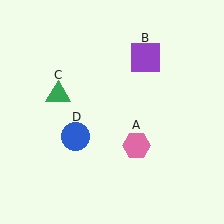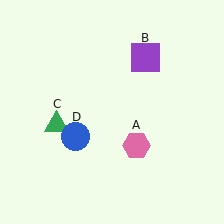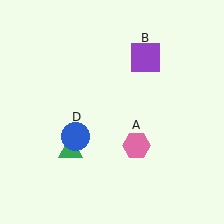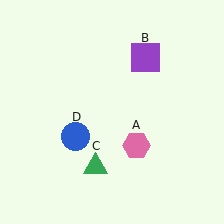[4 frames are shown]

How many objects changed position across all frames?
1 object changed position: green triangle (object C).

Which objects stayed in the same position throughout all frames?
Pink hexagon (object A) and purple square (object B) and blue circle (object D) remained stationary.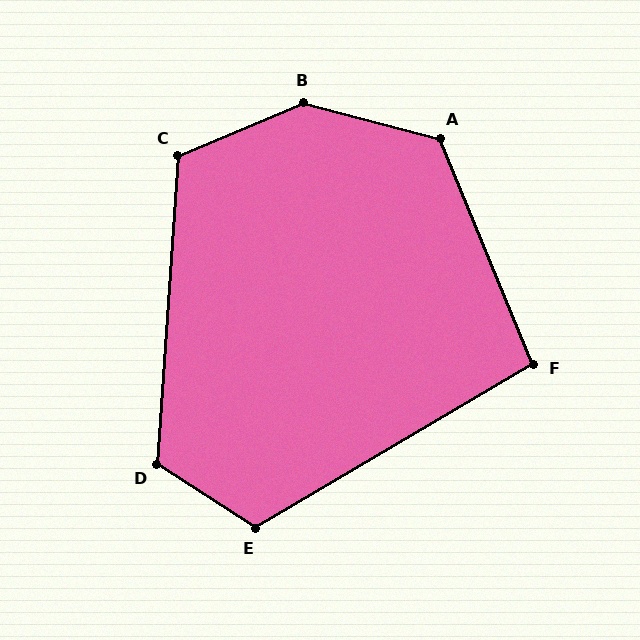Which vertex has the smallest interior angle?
F, at approximately 98 degrees.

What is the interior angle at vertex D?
Approximately 119 degrees (obtuse).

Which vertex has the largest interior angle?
B, at approximately 143 degrees.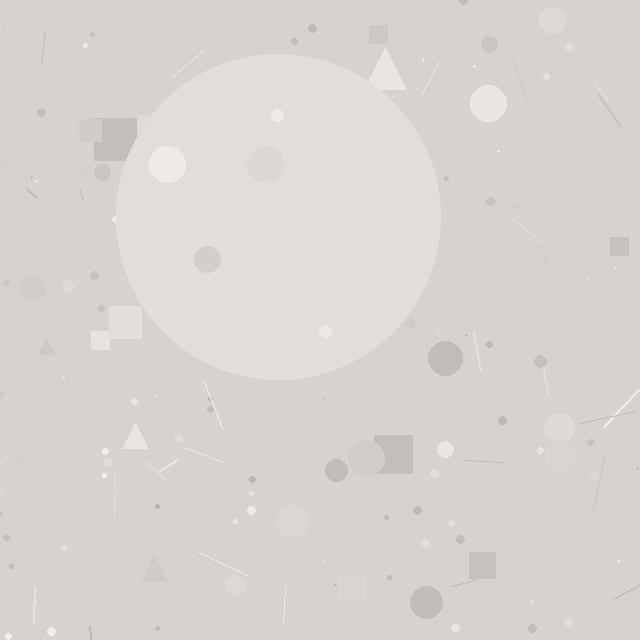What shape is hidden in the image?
A circle is hidden in the image.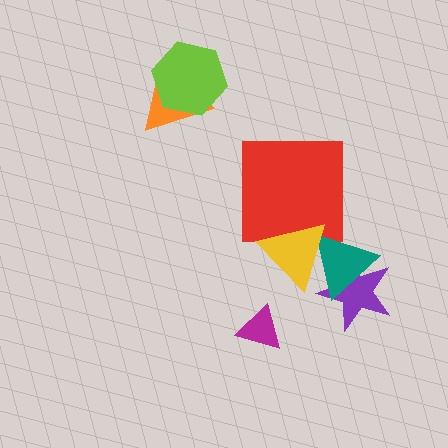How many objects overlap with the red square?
1 object overlaps with the red square.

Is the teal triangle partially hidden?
Yes, it is partially covered by another shape.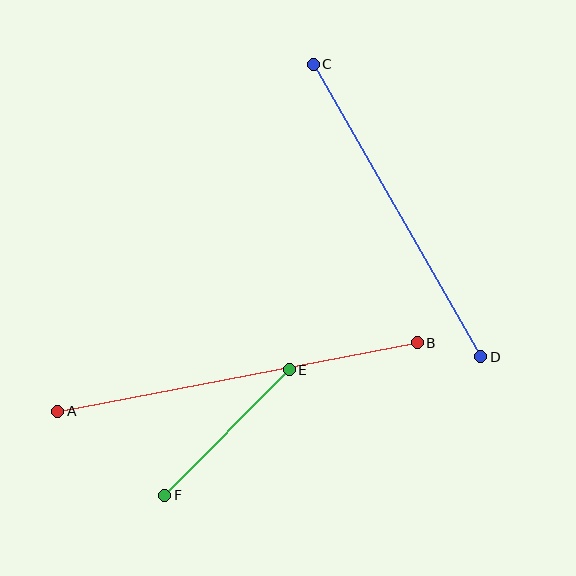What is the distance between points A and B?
The distance is approximately 366 pixels.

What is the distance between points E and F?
The distance is approximately 177 pixels.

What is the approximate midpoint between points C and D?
The midpoint is at approximately (397, 210) pixels.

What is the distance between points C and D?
The distance is approximately 337 pixels.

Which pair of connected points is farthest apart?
Points A and B are farthest apart.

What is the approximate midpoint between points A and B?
The midpoint is at approximately (238, 377) pixels.